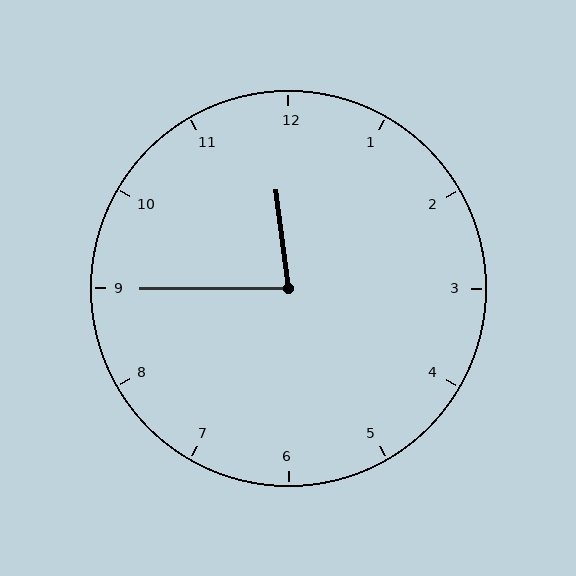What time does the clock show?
11:45.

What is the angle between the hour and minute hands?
Approximately 82 degrees.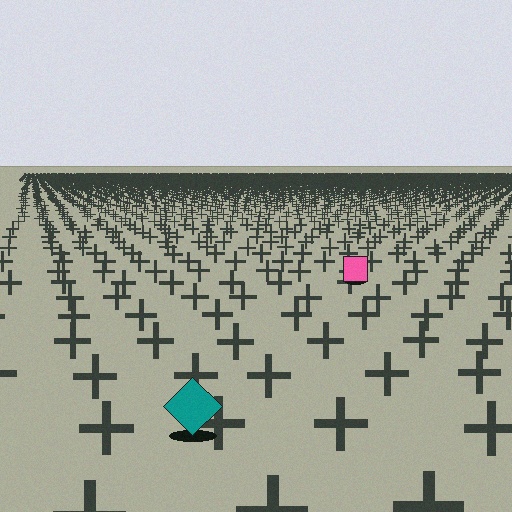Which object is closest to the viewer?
The teal diamond is closest. The texture marks near it are larger and more spread out.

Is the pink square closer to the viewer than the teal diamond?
No. The teal diamond is closer — you can tell from the texture gradient: the ground texture is coarser near it.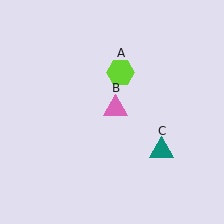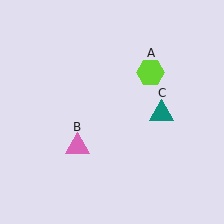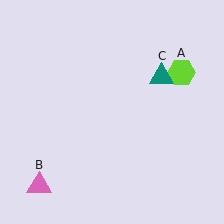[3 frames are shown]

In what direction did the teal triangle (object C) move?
The teal triangle (object C) moved up.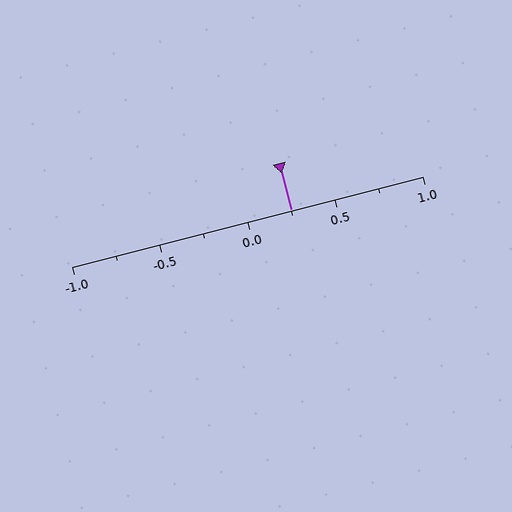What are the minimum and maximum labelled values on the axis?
The axis runs from -1.0 to 1.0.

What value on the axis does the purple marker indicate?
The marker indicates approximately 0.25.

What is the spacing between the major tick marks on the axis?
The major ticks are spaced 0.5 apart.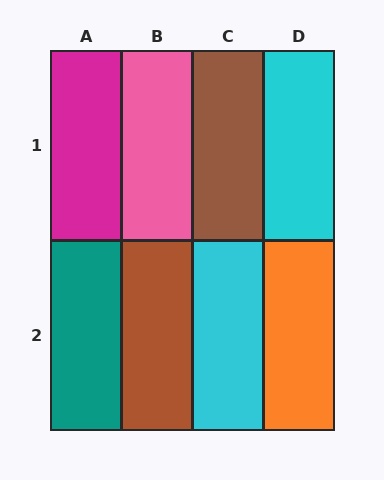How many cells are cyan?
2 cells are cyan.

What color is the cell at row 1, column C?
Brown.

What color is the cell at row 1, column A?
Magenta.